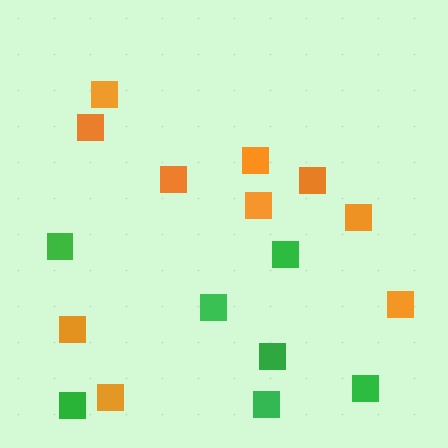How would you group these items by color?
There are 2 groups: one group of green squares (7) and one group of orange squares (10).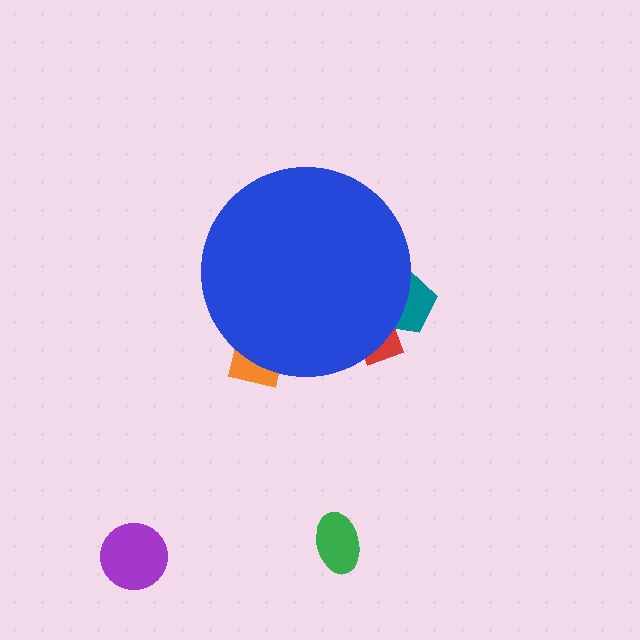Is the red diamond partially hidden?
Yes, the red diamond is partially hidden behind the blue circle.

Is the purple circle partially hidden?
No, the purple circle is fully visible.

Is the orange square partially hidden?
Yes, the orange square is partially hidden behind the blue circle.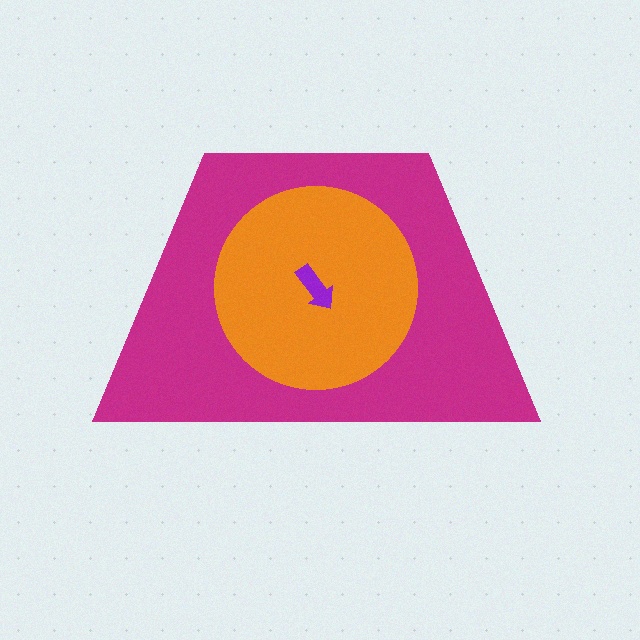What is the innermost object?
The purple arrow.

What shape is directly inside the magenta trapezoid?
The orange circle.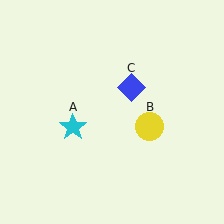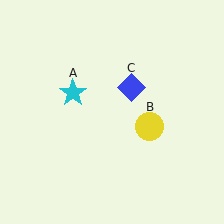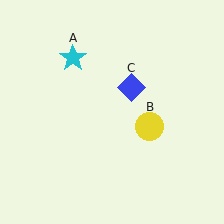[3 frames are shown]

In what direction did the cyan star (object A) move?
The cyan star (object A) moved up.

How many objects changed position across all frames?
1 object changed position: cyan star (object A).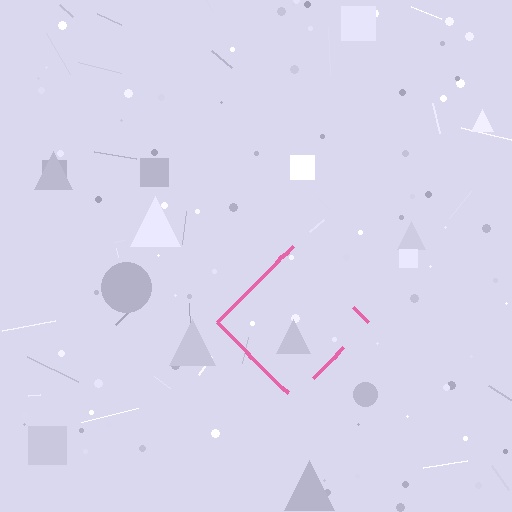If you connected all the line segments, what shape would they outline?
They would outline a diamond.